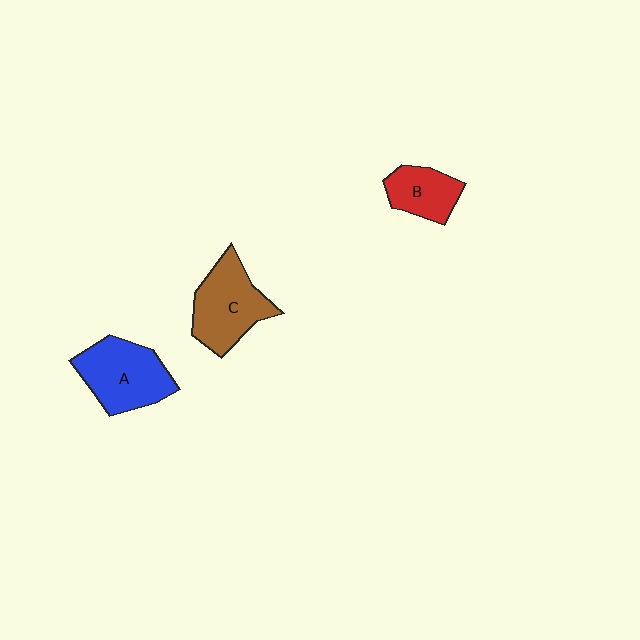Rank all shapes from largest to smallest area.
From largest to smallest: A (blue), C (brown), B (red).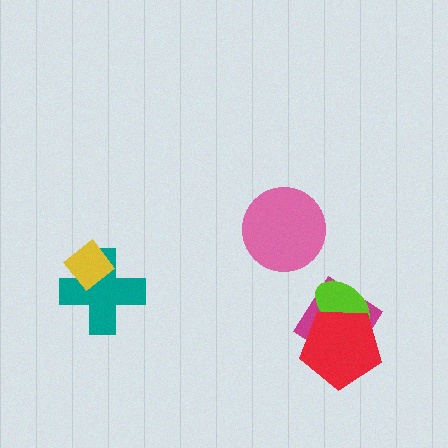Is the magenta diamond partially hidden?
Yes, it is partially covered by another shape.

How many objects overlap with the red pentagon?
2 objects overlap with the red pentagon.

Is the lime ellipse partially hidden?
Yes, it is partially covered by another shape.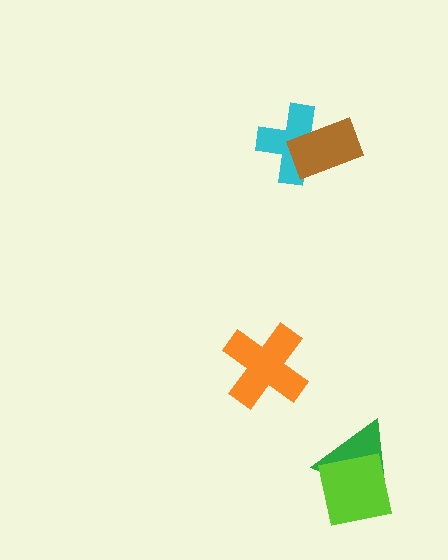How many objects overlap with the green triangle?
1 object overlaps with the green triangle.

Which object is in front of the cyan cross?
The brown rectangle is in front of the cyan cross.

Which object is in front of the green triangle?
The lime square is in front of the green triangle.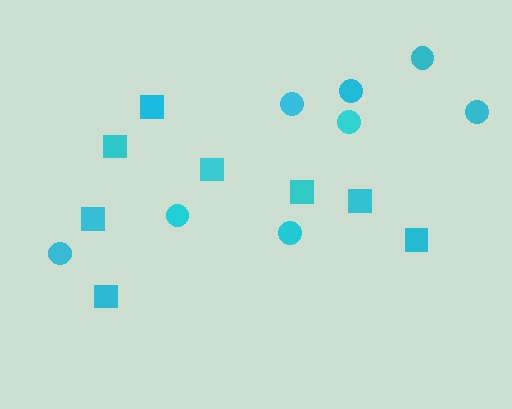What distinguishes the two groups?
There are 2 groups: one group of squares (8) and one group of circles (8).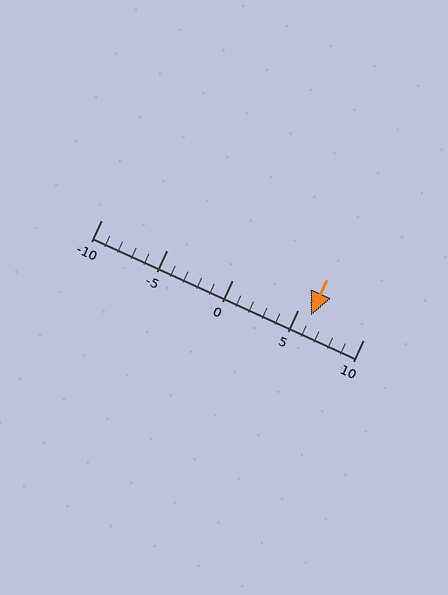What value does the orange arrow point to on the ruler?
The orange arrow points to approximately 6.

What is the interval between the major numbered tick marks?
The major tick marks are spaced 5 units apart.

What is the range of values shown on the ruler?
The ruler shows values from -10 to 10.